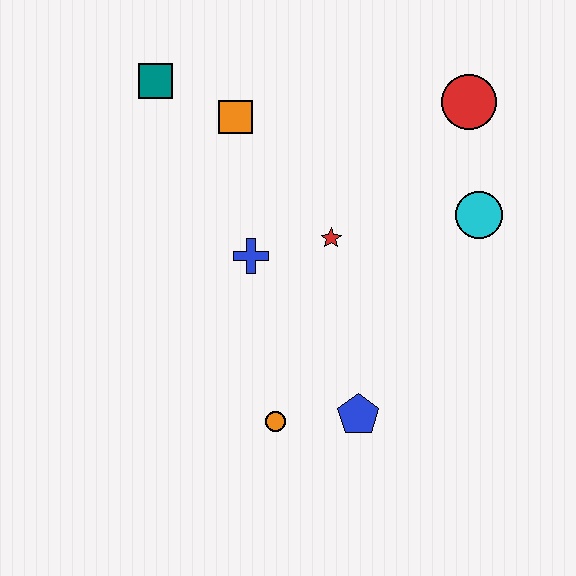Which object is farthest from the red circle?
The orange circle is farthest from the red circle.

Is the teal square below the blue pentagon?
No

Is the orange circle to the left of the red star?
Yes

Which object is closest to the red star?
The blue cross is closest to the red star.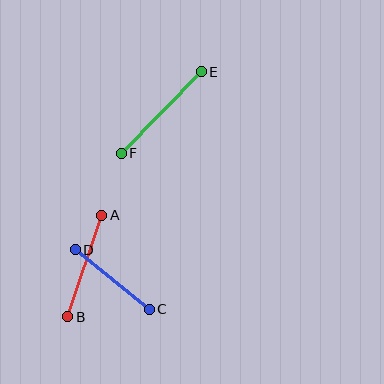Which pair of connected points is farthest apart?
Points E and F are farthest apart.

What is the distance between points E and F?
The distance is approximately 114 pixels.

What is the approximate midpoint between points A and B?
The midpoint is at approximately (85, 266) pixels.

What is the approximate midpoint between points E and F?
The midpoint is at approximately (161, 113) pixels.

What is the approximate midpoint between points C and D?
The midpoint is at approximately (112, 280) pixels.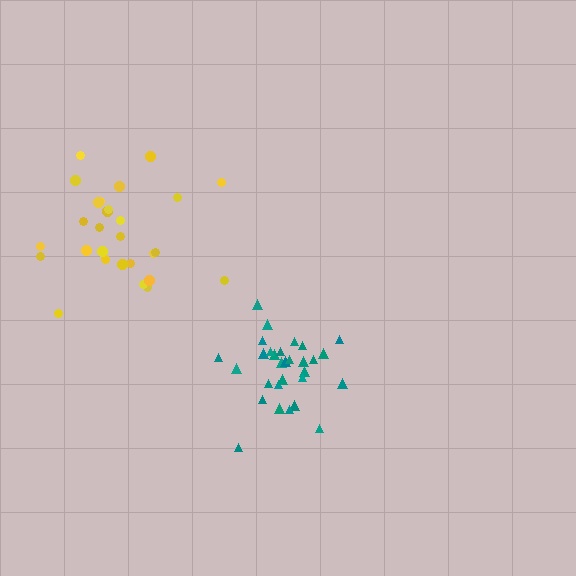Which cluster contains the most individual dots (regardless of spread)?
Teal (30).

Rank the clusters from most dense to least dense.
teal, yellow.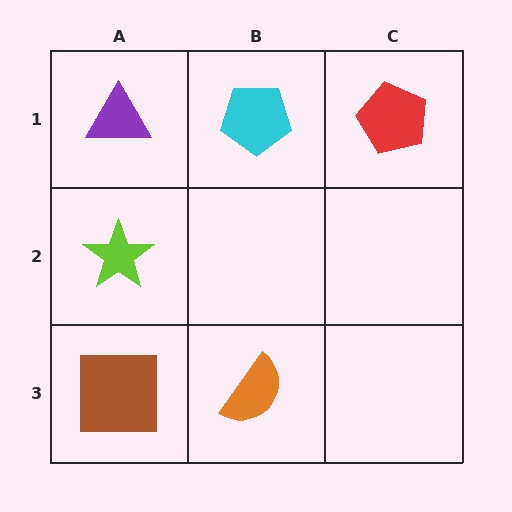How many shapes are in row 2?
1 shape.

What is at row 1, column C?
A red pentagon.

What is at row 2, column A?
A lime star.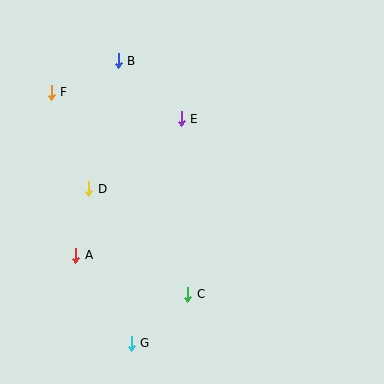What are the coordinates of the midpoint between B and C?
The midpoint between B and C is at (153, 178).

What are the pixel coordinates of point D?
Point D is at (89, 189).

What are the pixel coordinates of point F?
Point F is at (51, 92).